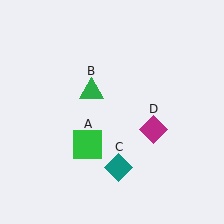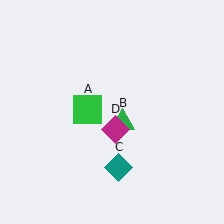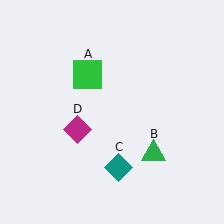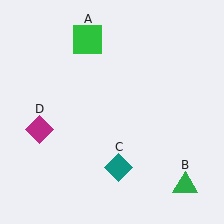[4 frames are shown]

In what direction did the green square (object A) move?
The green square (object A) moved up.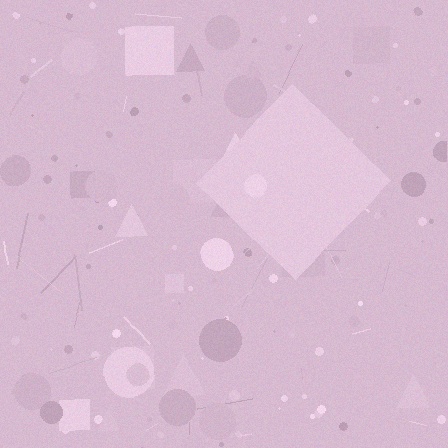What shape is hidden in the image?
A diamond is hidden in the image.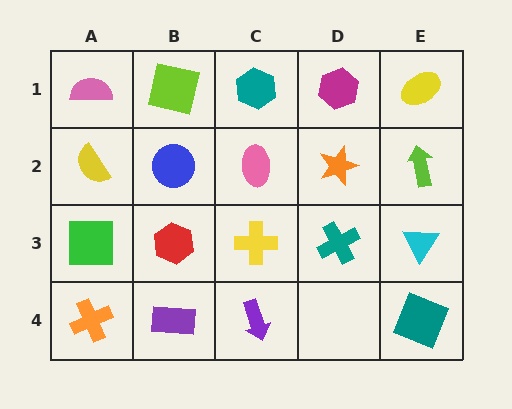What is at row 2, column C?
A pink ellipse.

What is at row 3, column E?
A cyan triangle.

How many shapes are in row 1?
5 shapes.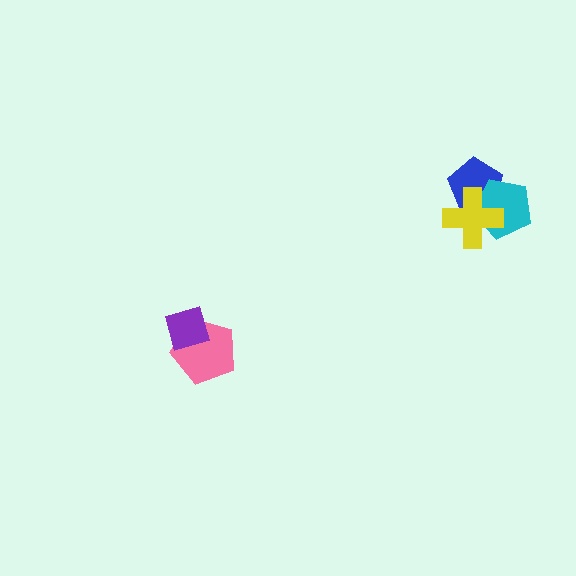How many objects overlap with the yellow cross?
2 objects overlap with the yellow cross.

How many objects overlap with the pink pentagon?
1 object overlaps with the pink pentagon.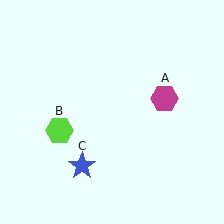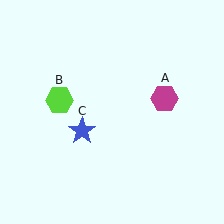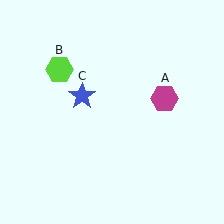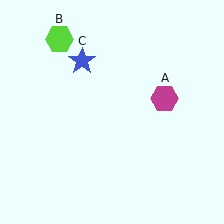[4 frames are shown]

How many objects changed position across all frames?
2 objects changed position: lime hexagon (object B), blue star (object C).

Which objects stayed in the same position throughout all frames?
Magenta hexagon (object A) remained stationary.